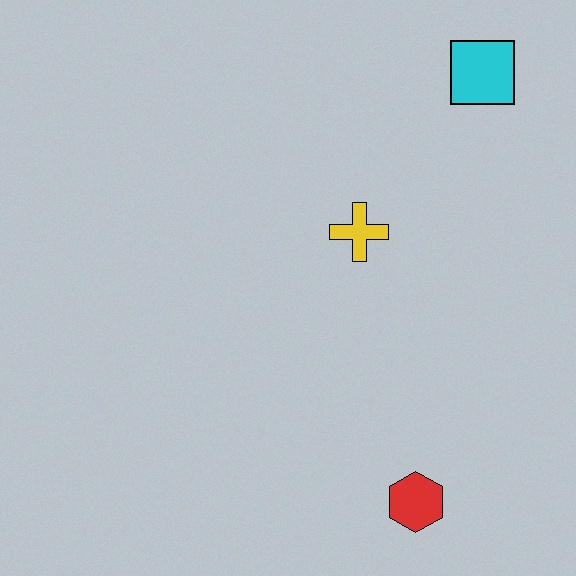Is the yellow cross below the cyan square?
Yes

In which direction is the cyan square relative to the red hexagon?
The cyan square is above the red hexagon.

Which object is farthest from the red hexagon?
The cyan square is farthest from the red hexagon.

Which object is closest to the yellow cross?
The cyan square is closest to the yellow cross.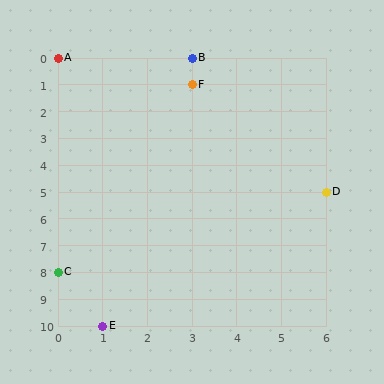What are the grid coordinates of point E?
Point E is at grid coordinates (1, 10).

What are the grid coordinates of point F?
Point F is at grid coordinates (3, 1).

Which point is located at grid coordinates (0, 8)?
Point C is at (0, 8).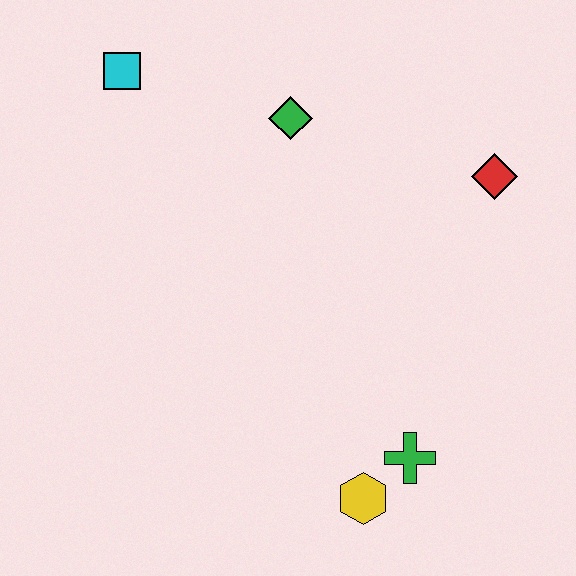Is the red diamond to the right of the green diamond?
Yes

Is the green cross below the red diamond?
Yes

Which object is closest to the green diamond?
The cyan square is closest to the green diamond.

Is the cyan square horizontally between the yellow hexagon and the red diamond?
No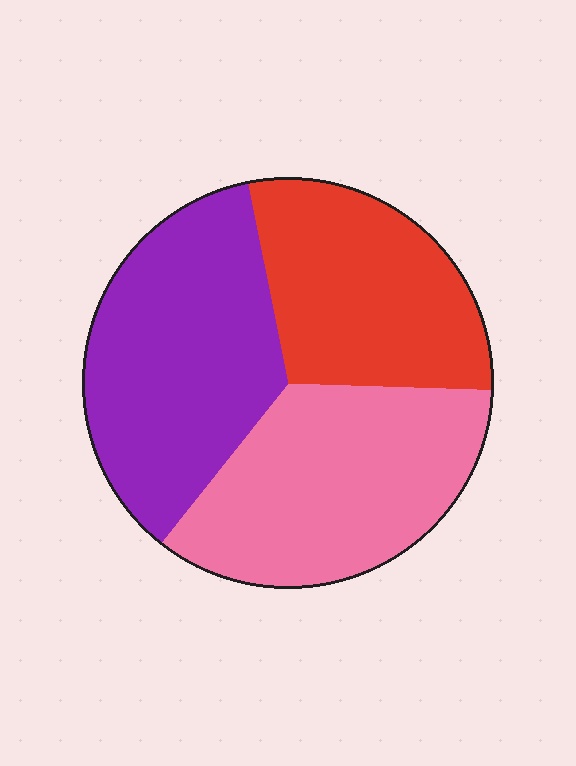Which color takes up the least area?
Red, at roughly 30%.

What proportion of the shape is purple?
Purple covers roughly 35% of the shape.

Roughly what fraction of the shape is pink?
Pink covers roughly 35% of the shape.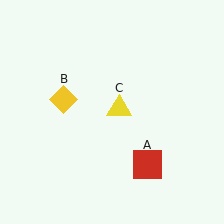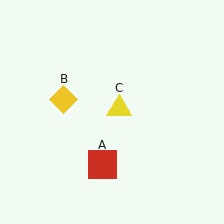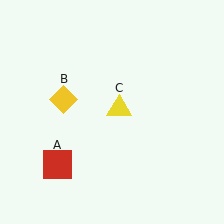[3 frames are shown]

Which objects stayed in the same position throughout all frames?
Yellow diamond (object B) and yellow triangle (object C) remained stationary.